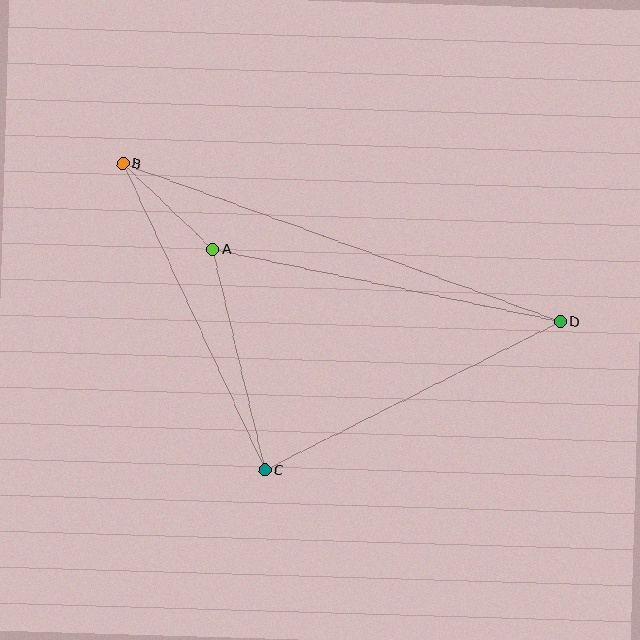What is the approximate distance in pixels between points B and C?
The distance between B and C is approximately 338 pixels.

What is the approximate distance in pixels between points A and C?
The distance between A and C is approximately 227 pixels.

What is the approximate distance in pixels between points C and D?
The distance between C and D is approximately 331 pixels.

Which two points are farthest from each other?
Points B and D are farthest from each other.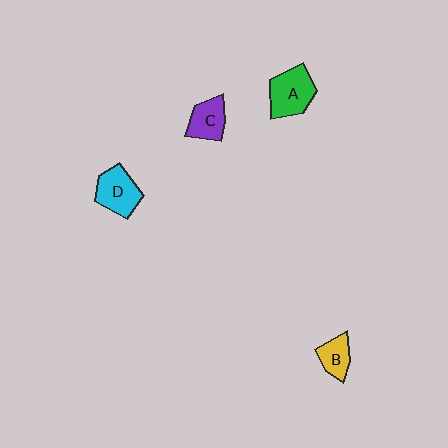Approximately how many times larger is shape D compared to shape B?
Approximately 1.6 times.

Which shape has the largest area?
Shape A (green).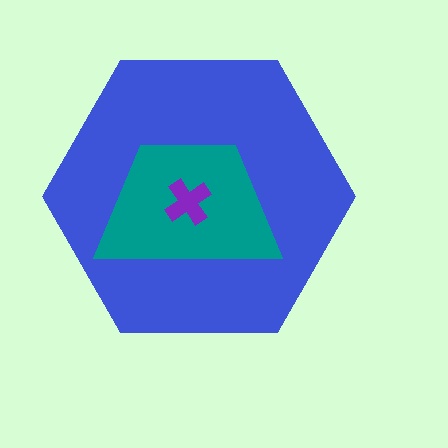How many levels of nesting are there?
3.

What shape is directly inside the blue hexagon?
The teal trapezoid.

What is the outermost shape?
The blue hexagon.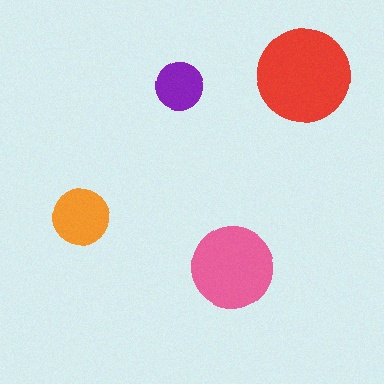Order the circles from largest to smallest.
the red one, the pink one, the orange one, the purple one.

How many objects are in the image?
There are 4 objects in the image.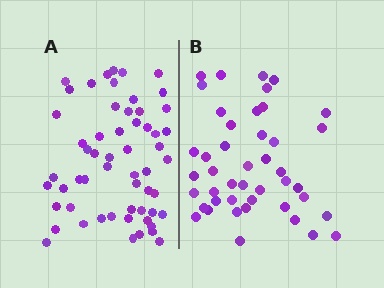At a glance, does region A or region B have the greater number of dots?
Region A (the left region) has more dots.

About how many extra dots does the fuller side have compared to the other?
Region A has approximately 15 more dots than region B.